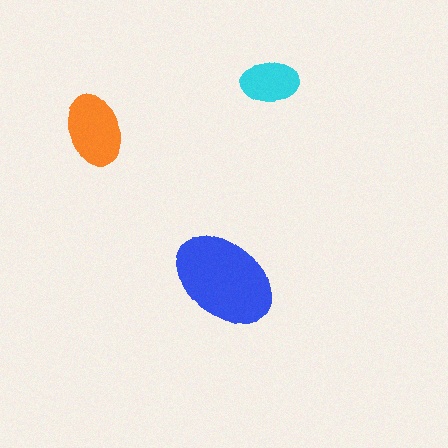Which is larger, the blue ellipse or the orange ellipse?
The blue one.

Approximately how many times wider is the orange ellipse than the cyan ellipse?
About 1.5 times wider.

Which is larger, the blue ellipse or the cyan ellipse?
The blue one.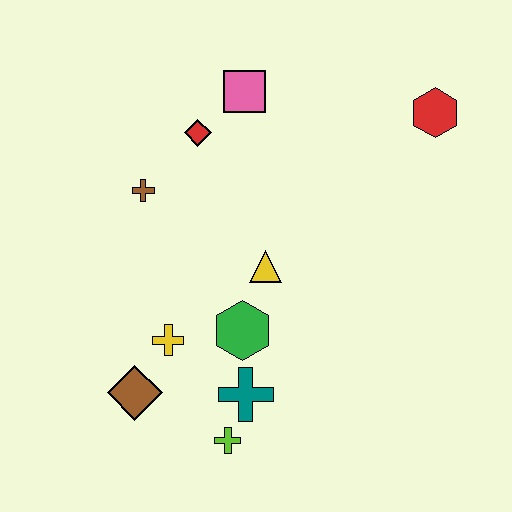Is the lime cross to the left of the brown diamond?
No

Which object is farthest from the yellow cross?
The red hexagon is farthest from the yellow cross.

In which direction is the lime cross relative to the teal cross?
The lime cross is below the teal cross.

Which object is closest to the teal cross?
The lime cross is closest to the teal cross.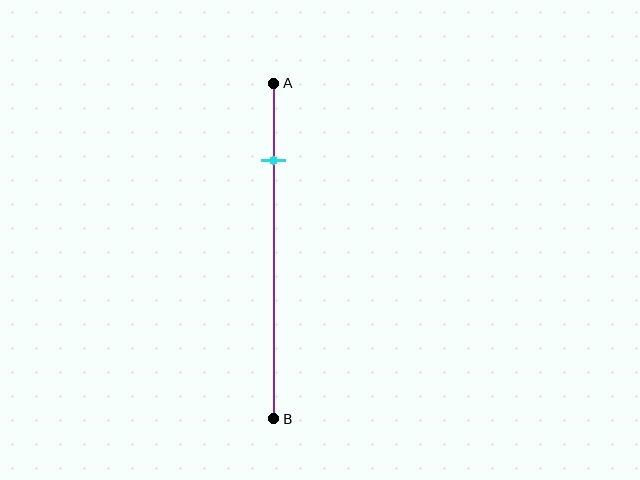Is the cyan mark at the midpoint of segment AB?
No, the mark is at about 25% from A, not at the 50% midpoint.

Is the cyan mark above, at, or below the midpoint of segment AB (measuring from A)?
The cyan mark is above the midpoint of segment AB.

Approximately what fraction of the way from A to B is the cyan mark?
The cyan mark is approximately 25% of the way from A to B.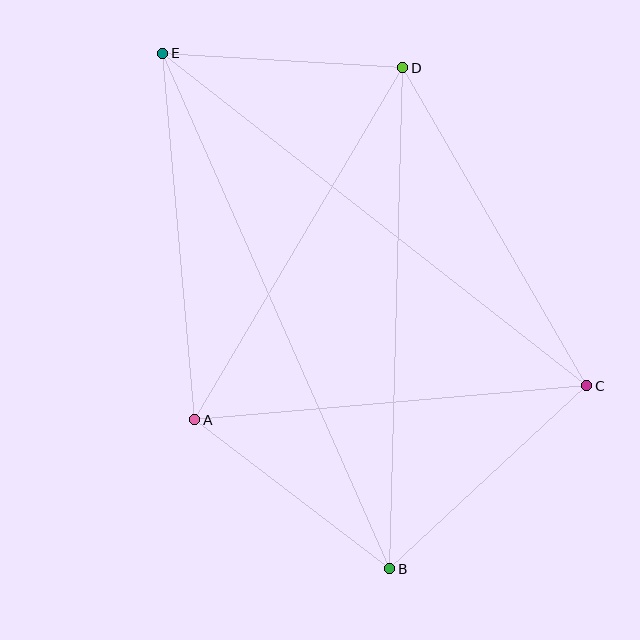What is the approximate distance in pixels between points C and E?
The distance between C and E is approximately 539 pixels.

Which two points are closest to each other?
Points D and E are closest to each other.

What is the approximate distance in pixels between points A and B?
The distance between A and B is approximately 245 pixels.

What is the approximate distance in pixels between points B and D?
The distance between B and D is approximately 501 pixels.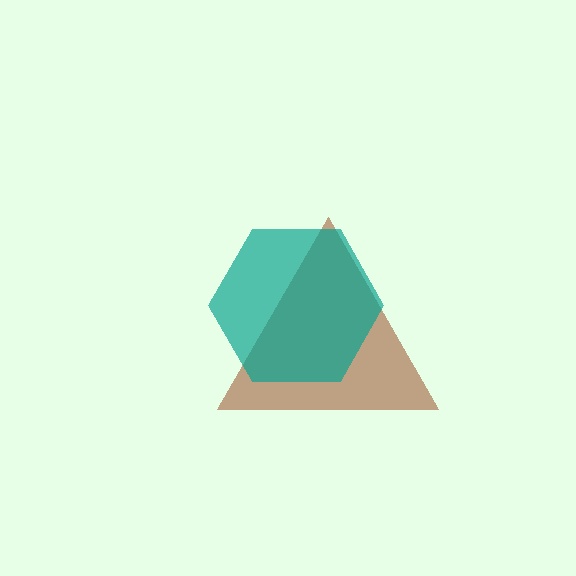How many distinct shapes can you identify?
There are 2 distinct shapes: a brown triangle, a teal hexagon.